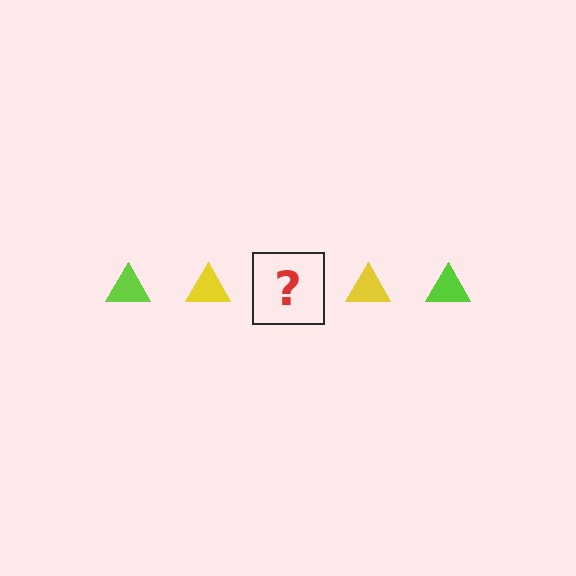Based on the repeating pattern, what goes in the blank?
The blank should be a lime triangle.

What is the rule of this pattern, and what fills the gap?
The rule is that the pattern cycles through lime, yellow triangles. The gap should be filled with a lime triangle.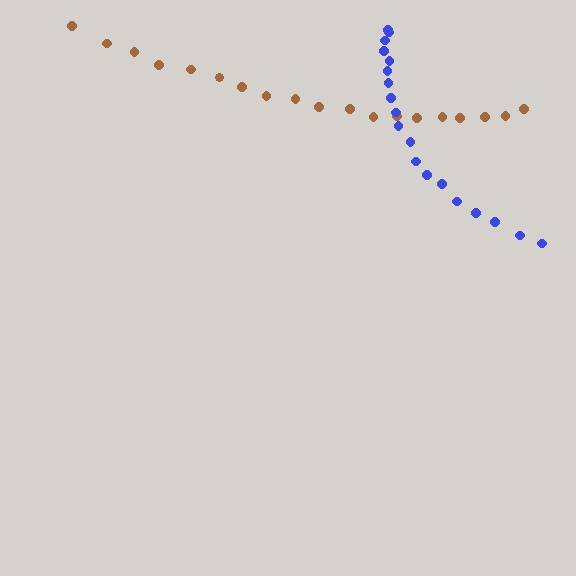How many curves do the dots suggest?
There are 2 distinct paths.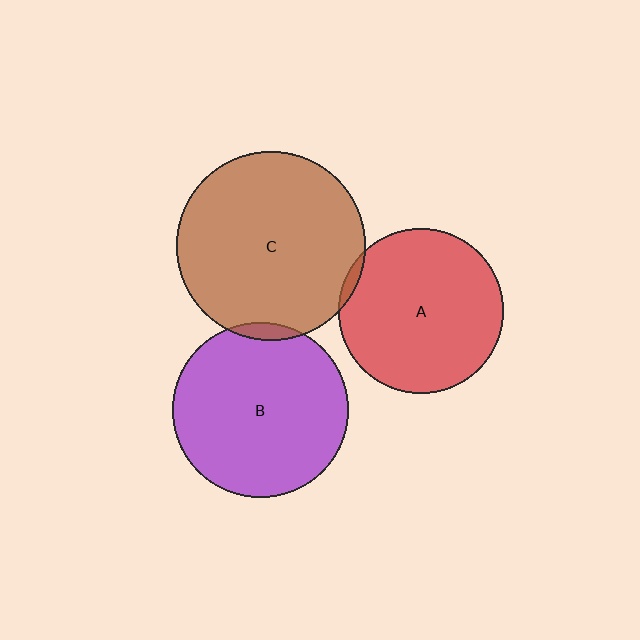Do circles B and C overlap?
Yes.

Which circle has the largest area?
Circle C (brown).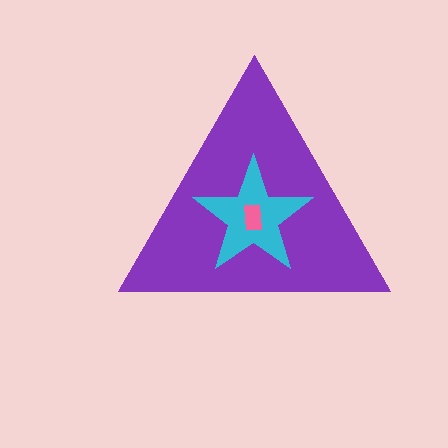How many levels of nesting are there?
3.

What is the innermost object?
The pink rectangle.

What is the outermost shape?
The purple triangle.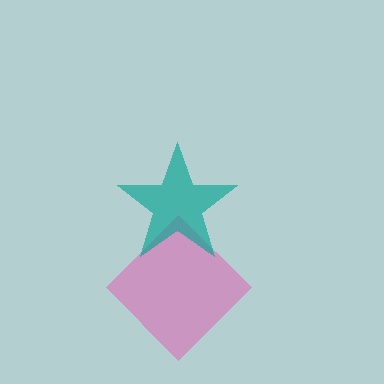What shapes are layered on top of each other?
The layered shapes are: a pink diamond, a teal star.